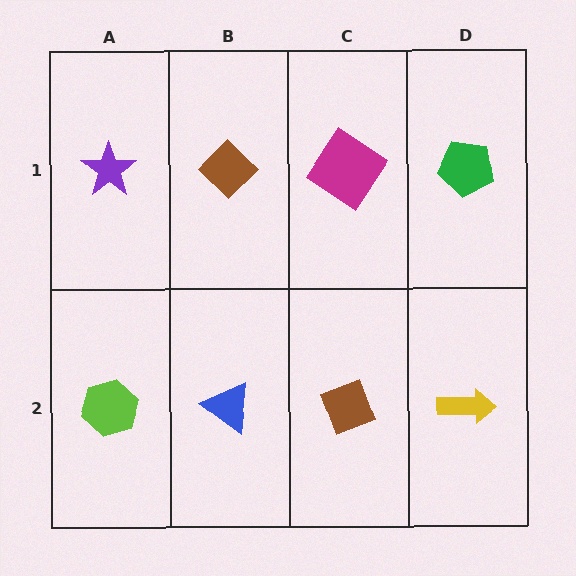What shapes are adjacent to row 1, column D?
A yellow arrow (row 2, column D), a magenta diamond (row 1, column C).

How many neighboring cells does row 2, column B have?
3.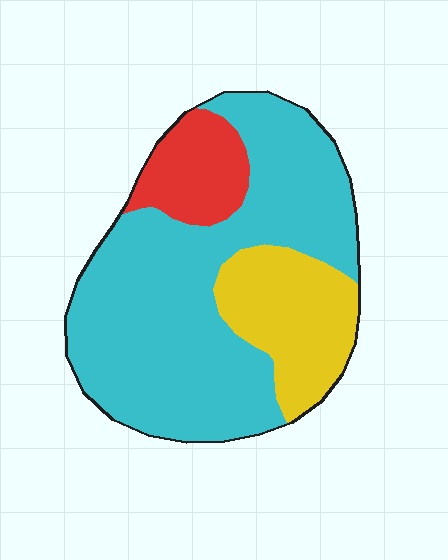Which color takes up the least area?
Red, at roughly 15%.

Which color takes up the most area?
Cyan, at roughly 65%.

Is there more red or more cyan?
Cyan.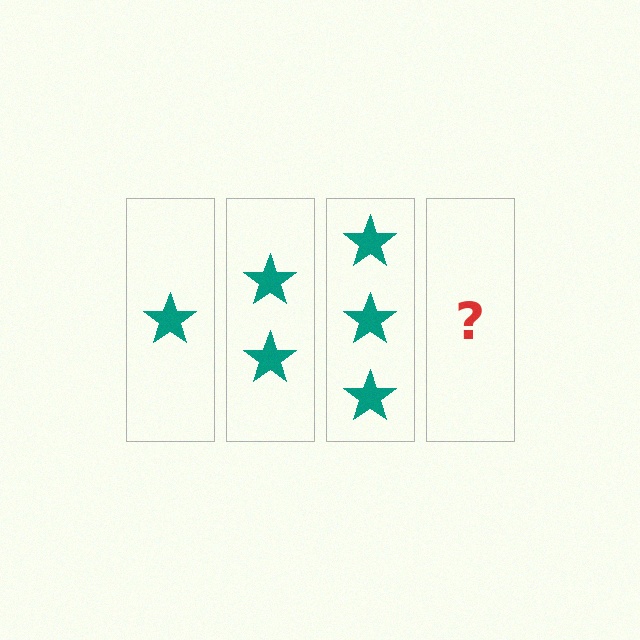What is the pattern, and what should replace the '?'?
The pattern is that each step adds one more star. The '?' should be 4 stars.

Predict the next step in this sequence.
The next step is 4 stars.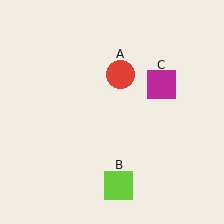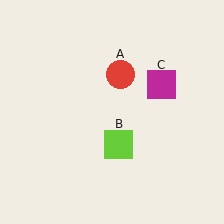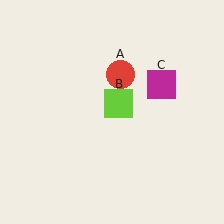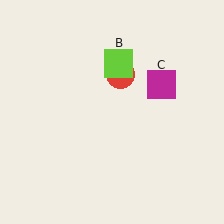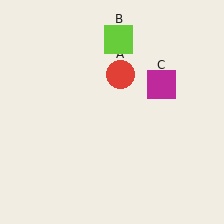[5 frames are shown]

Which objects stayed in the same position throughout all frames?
Red circle (object A) and magenta square (object C) remained stationary.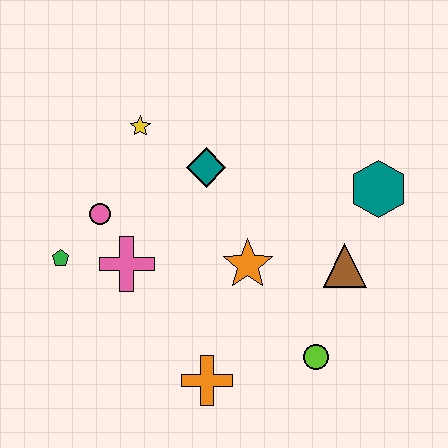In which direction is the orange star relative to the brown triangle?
The orange star is to the left of the brown triangle.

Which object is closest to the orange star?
The brown triangle is closest to the orange star.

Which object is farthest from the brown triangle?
The green pentagon is farthest from the brown triangle.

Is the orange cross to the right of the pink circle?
Yes